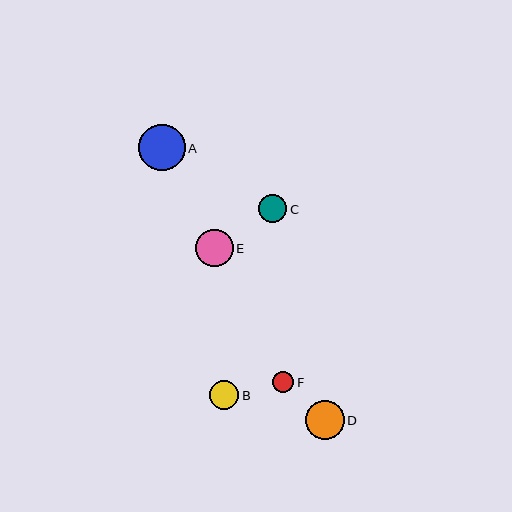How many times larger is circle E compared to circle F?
Circle E is approximately 1.7 times the size of circle F.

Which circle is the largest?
Circle A is the largest with a size of approximately 46 pixels.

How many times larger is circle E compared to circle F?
Circle E is approximately 1.7 times the size of circle F.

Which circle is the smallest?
Circle F is the smallest with a size of approximately 21 pixels.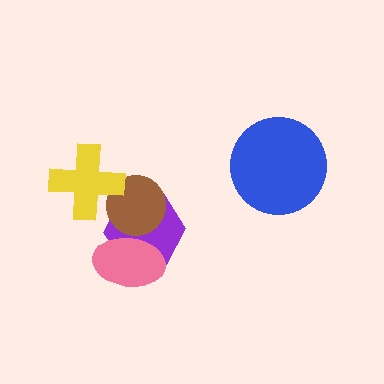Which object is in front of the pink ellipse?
The brown circle is in front of the pink ellipse.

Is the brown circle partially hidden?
Yes, it is partially covered by another shape.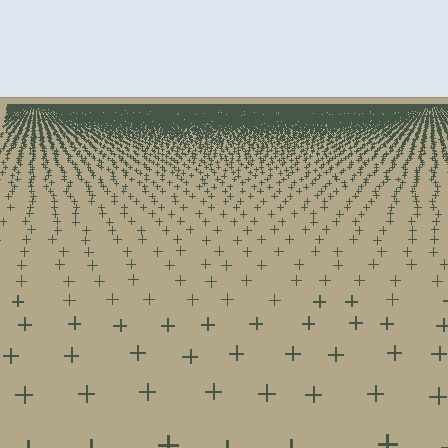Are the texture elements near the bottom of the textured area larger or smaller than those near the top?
Larger. Near the bottom, elements are closer to the viewer and appear at a bigger on-screen size.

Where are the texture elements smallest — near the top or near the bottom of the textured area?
Near the top.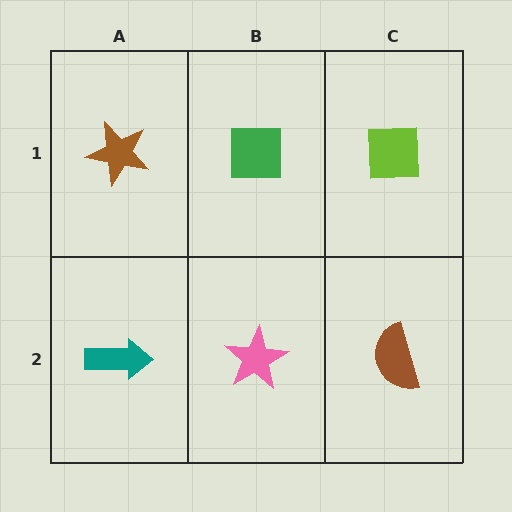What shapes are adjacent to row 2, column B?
A green square (row 1, column B), a teal arrow (row 2, column A), a brown semicircle (row 2, column C).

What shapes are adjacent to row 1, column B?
A pink star (row 2, column B), a brown star (row 1, column A), a lime square (row 1, column C).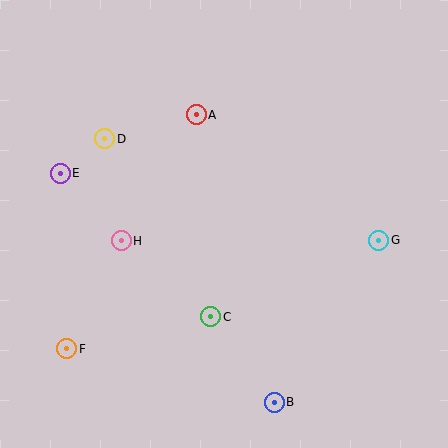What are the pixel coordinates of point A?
Point A is at (196, 115).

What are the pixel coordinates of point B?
Point B is at (274, 402).